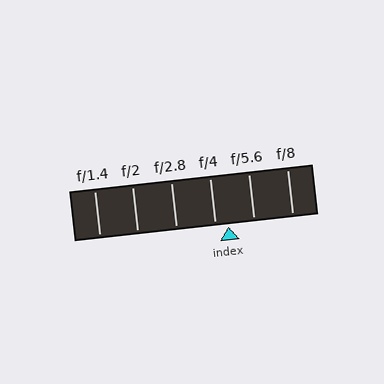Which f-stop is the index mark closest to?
The index mark is closest to f/4.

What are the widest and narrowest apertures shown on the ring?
The widest aperture shown is f/1.4 and the narrowest is f/8.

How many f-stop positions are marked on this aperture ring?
There are 6 f-stop positions marked.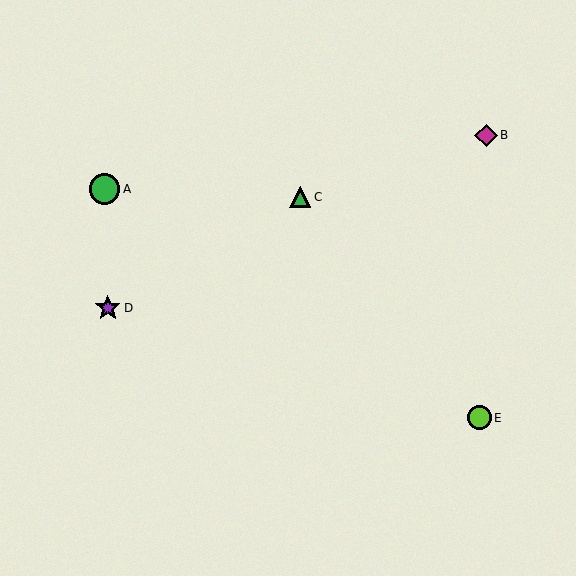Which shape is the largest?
The green circle (labeled A) is the largest.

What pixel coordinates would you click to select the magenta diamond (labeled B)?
Click at (486, 135) to select the magenta diamond B.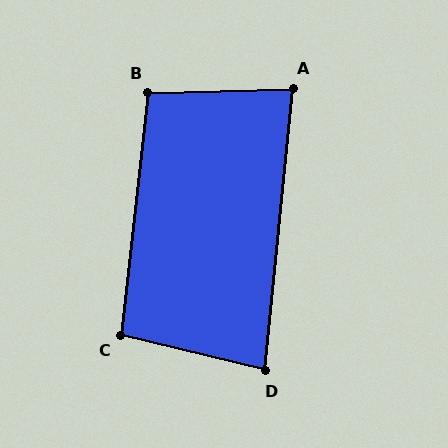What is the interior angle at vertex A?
Approximately 83 degrees (acute).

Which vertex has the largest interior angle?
B, at approximately 98 degrees.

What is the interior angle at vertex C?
Approximately 97 degrees (obtuse).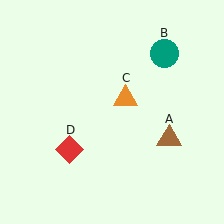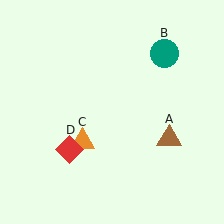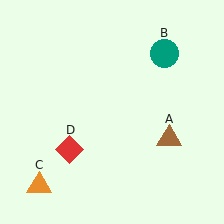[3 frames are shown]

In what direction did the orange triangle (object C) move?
The orange triangle (object C) moved down and to the left.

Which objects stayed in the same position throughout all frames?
Brown triangle (object A) and teal circle (object B) and red diamond (object D) remained stationary.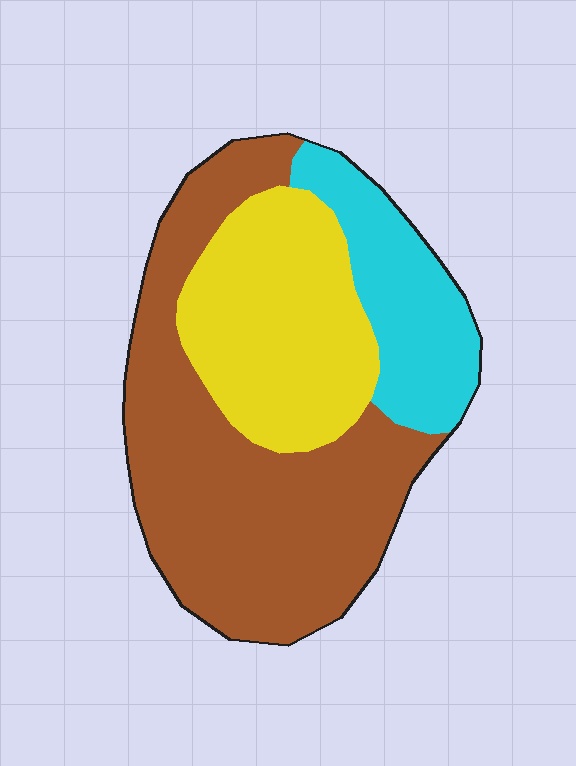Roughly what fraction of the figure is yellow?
Yellow covers roughly 30% of the figure.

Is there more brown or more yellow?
Brown.